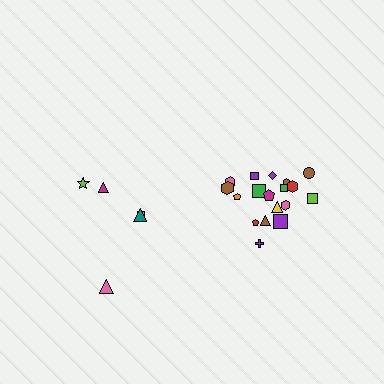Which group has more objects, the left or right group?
The right group.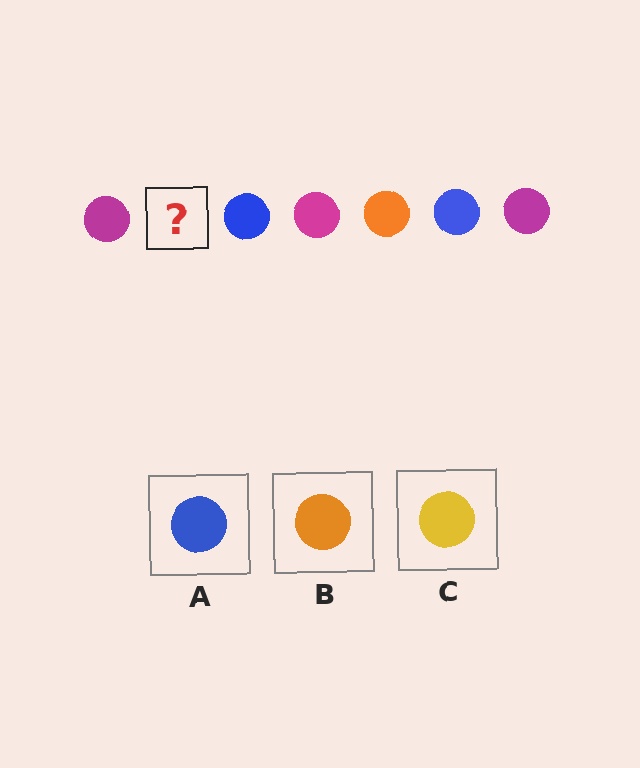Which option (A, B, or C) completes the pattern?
B.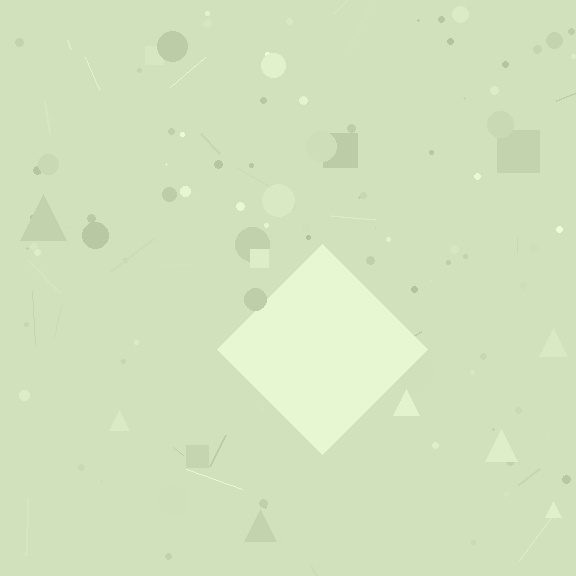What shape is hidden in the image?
A diamond is hidden in the image.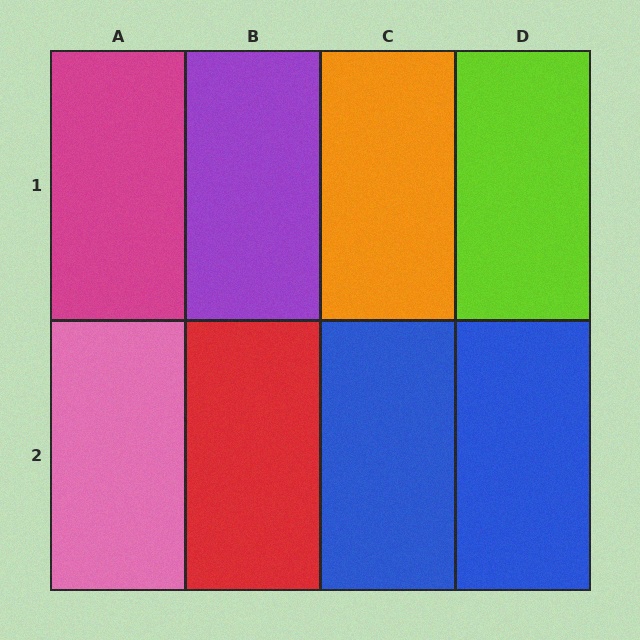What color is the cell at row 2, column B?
Red.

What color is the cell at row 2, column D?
Blue.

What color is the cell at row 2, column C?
Blue.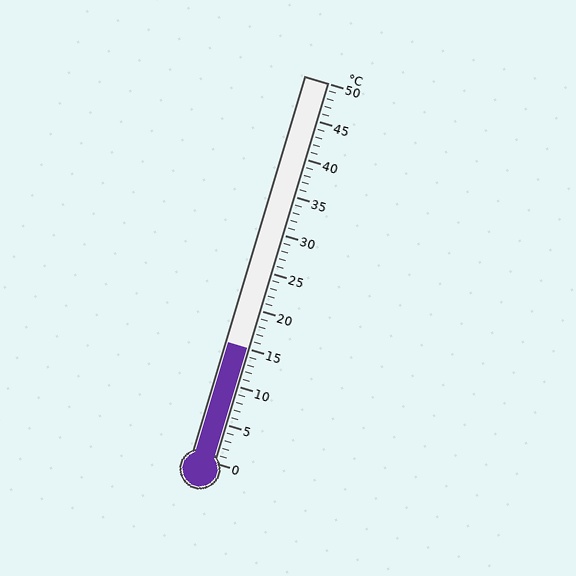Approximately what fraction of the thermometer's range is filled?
The thermometer is filled to approximately 30% of its range.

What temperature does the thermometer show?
The thermometer shows approximately 15°C.